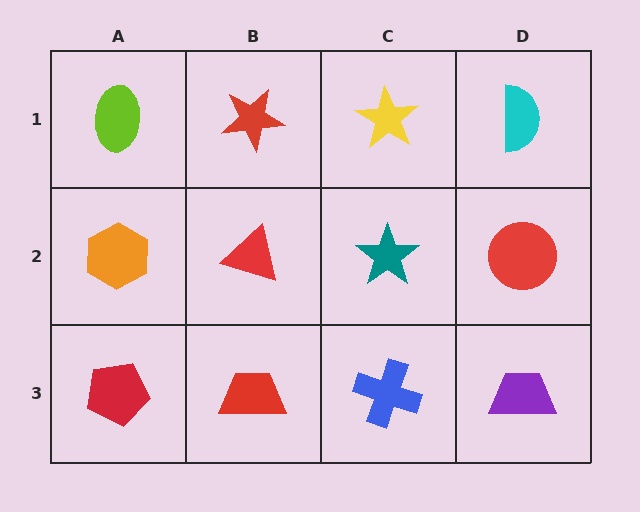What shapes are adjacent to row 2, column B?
A red star (row 1, column B), a red trapezoid (row 3, column B), an orange hexagon (row 2, column A), a teal star (row 2, column C).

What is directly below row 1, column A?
An orange hexagon.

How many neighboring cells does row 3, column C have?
3.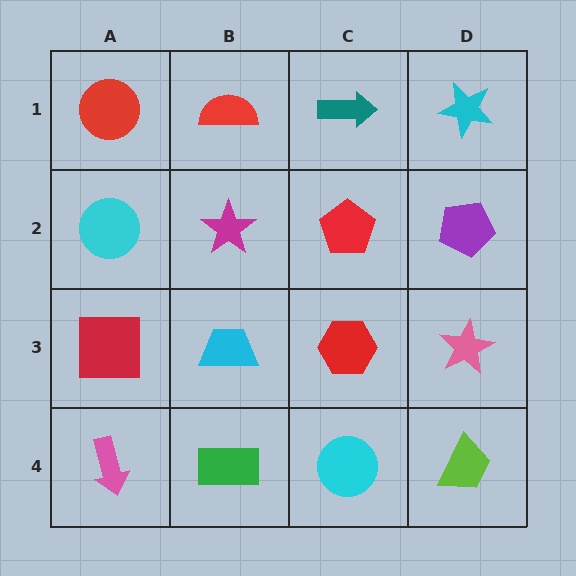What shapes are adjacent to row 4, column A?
A red square (row 3, column A), a green rectangle (row 4, column B).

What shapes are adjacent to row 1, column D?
A purple pentagon (row 2, column D), a teal arrow (row 1, column C).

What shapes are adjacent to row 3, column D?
A purple pentagon (row 2, column D), a lime trapezoid (row 4, column D), a red hexagon (row 3, column C).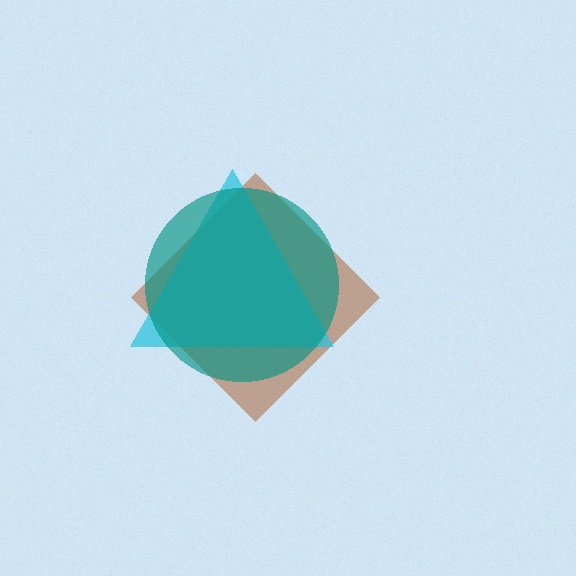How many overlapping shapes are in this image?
There are 3 overlapping shapes in the image.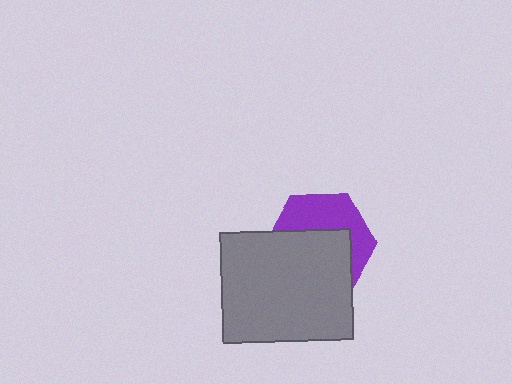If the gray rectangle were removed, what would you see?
You would see the complete purple hexagon.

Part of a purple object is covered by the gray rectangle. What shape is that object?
It is a hexagon.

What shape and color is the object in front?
The object in front is a gray rectangle.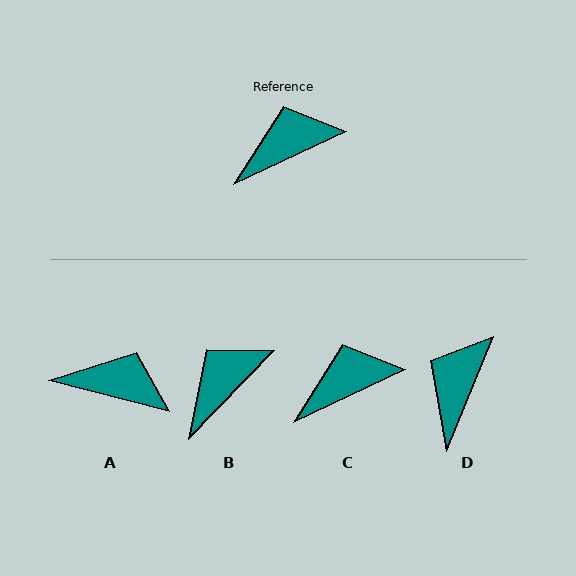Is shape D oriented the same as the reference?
No, it is off by about 43 degrees.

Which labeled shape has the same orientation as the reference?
C.